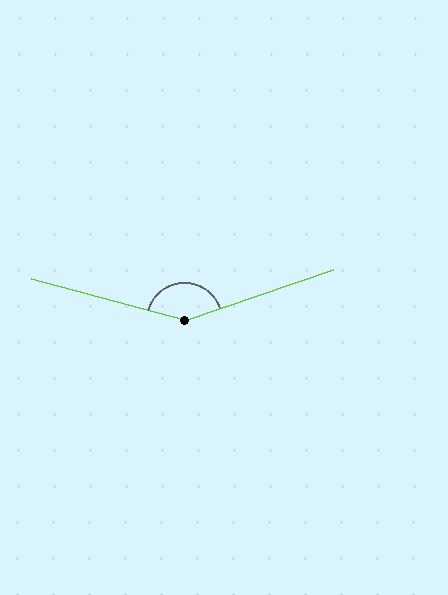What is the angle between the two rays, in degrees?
Approximately 146 degrees.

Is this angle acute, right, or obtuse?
It is obtuse.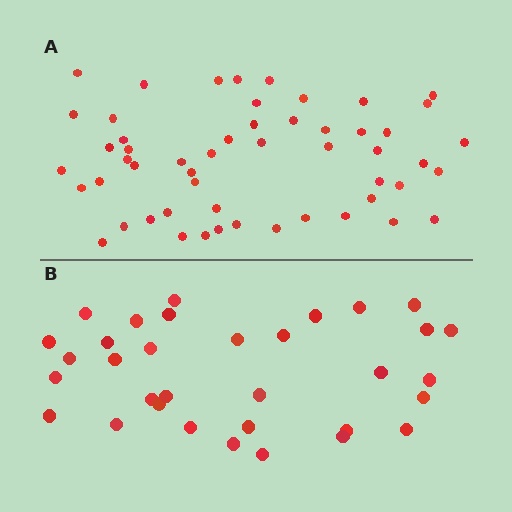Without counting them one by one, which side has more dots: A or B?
Region A (the top region) has more dots.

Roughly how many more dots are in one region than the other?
Region A has approximately 20 more dots than region B.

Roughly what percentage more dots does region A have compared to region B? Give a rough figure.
About 60% more.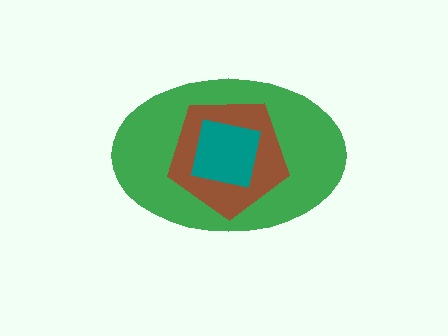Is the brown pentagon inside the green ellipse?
Yes.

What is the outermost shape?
The green ellipse.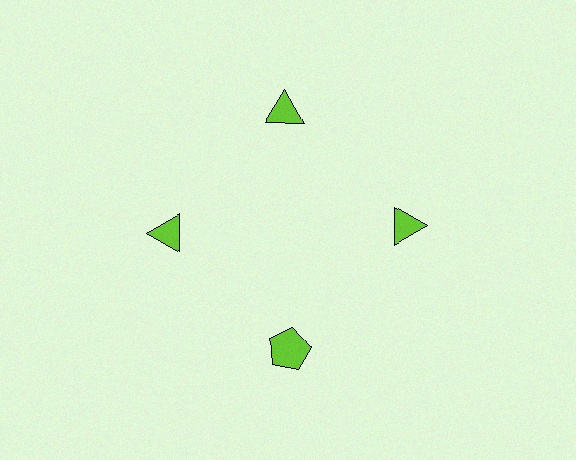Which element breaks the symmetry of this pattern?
The lime pentagon at roughly the 6 o'clock position breaks the symmetry. All other shapes are lime triangles.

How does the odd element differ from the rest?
It has a different shape: pentagon instead of triangle.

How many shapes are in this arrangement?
There are 4 shapes arranged in a ring pattern.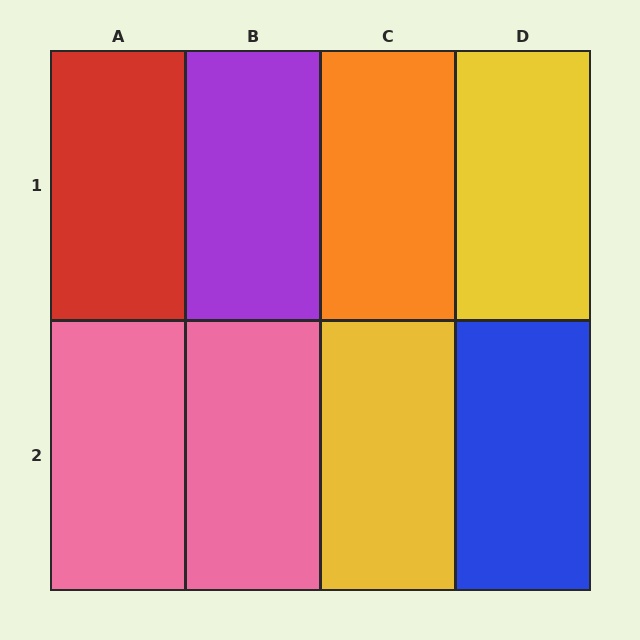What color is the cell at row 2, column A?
Pink.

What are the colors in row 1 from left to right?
Red, purple, orange, yellow.